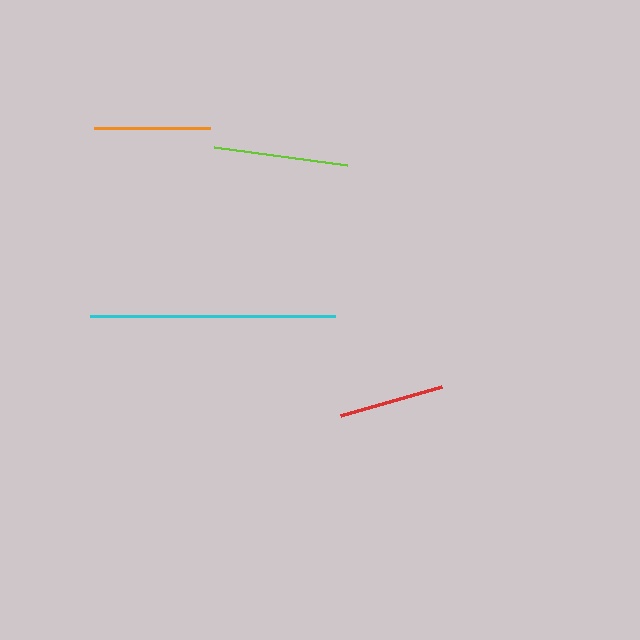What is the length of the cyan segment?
The cyan segment is approximately 245 pixels long.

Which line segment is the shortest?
The red line is the shortest at approximately 105 pixels.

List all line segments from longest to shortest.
From longest to shortest: cyan, lime, orange, red.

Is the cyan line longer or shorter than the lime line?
The cyan line is longer than the lime line.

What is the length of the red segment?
The red segment is approximately 105 pixels long.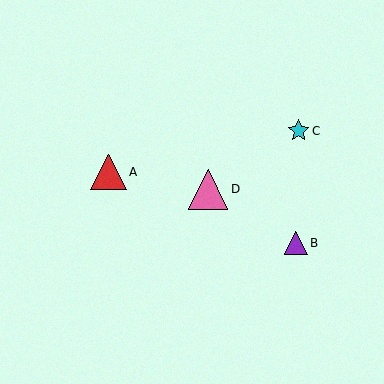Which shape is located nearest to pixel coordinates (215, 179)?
The pink triangle (labeled D) at (208, 189) is nearest to that location.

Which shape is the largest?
The pink triangle (labeled D) is the largest.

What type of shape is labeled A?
Shape A is a red triangle.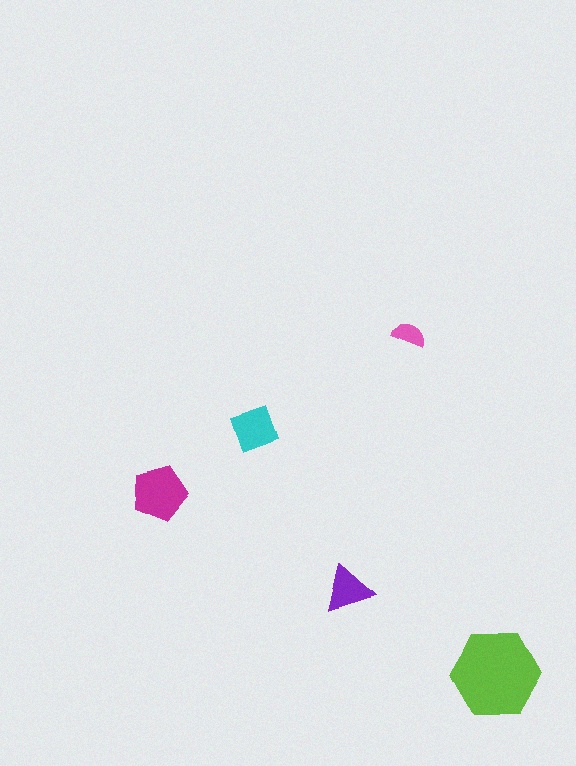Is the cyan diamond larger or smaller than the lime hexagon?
Smaller.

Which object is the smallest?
The pink semicircle.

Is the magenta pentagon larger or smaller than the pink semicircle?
Larger.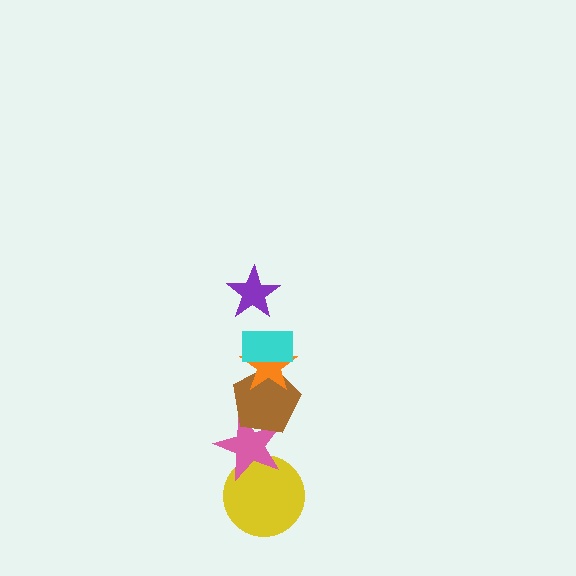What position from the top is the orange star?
The orange star is 3rd from the top.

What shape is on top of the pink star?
The brown pentagon is on top of the pink star.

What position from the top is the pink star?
The pink star is 5th from the top.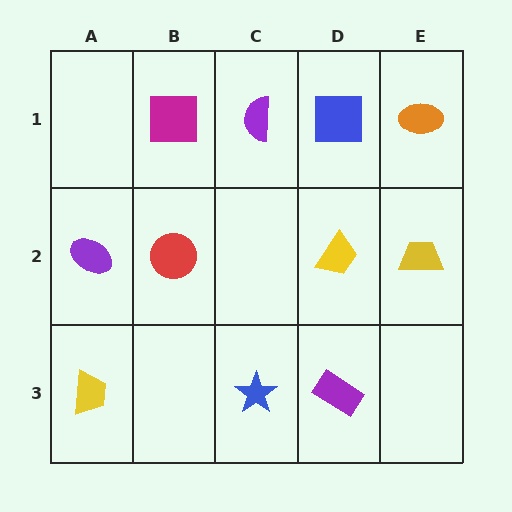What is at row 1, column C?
A purple semicircle.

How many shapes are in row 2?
4 shapes.